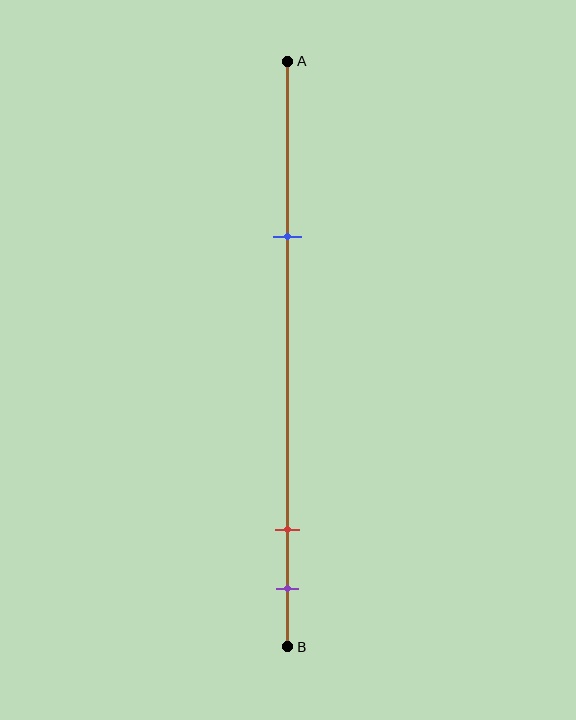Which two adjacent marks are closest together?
The red and purple marks are the closest adjacent pair.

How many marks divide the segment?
There are 3 marks dividing the segment.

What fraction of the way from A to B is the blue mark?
The blue mark is approximately 30% (0.3) of the way from A to B.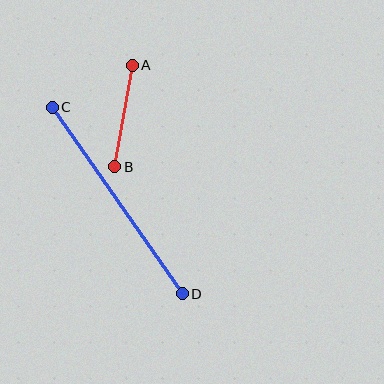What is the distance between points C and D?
The distance is approximately 227 pixels.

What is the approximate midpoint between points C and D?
The midpoint is at approximately (117, 201) pixels.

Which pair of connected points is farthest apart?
Points C and D are farthest apart.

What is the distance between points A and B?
The distance is approximately 103 pixels.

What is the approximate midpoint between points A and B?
The midpoint is at approximately (124, 116) pixels.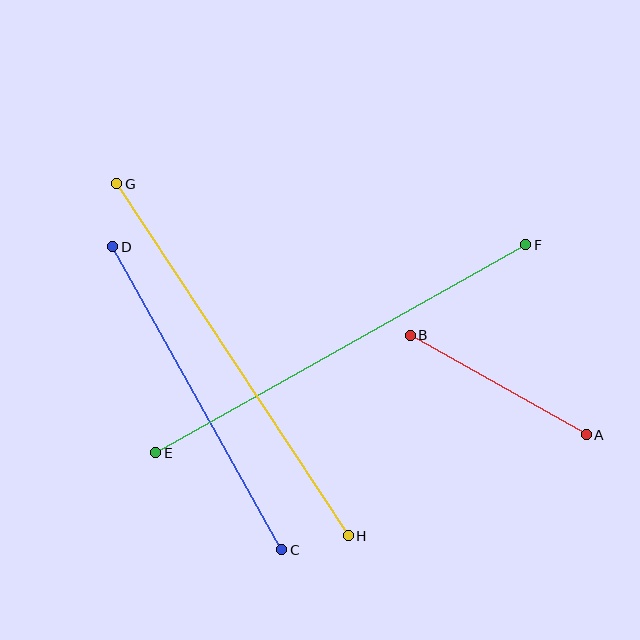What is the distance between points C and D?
The distance is approximately 347 pixels.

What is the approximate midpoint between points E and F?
The midpoint is at approximately (341, 349) pixels.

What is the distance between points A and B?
The distance is approximately 202 pixels.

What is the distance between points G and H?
The distance is approximately 422 pixels.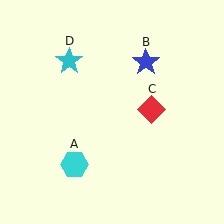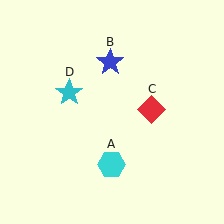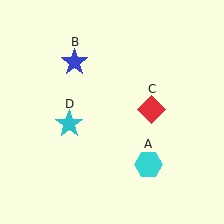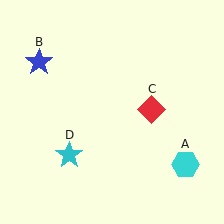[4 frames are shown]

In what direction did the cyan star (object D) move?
The cyan star (object D) moved down.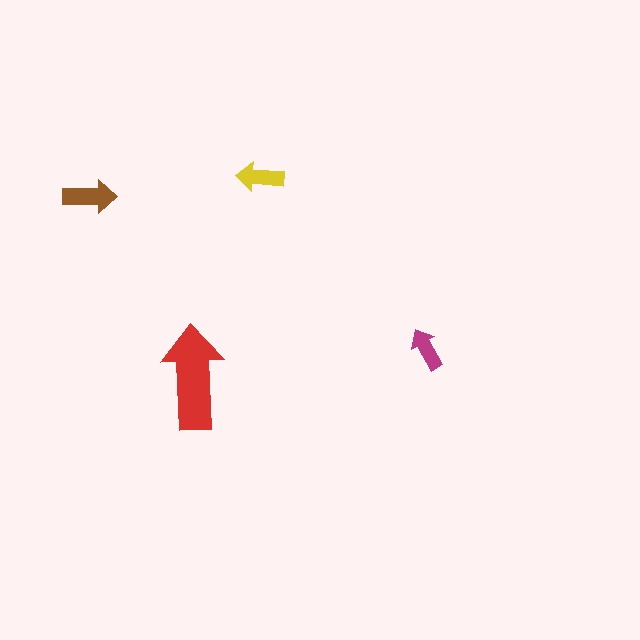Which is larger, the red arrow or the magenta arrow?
The red one.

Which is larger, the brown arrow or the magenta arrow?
The brown one.